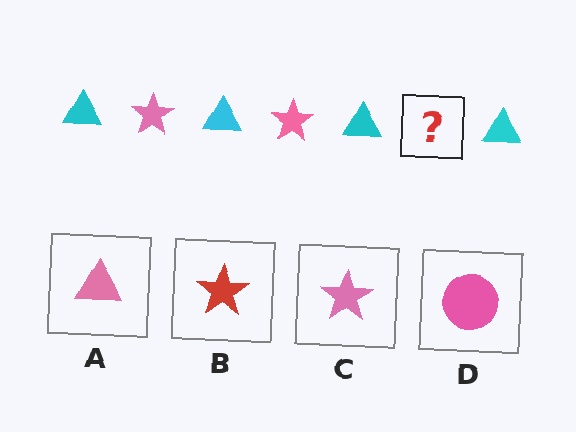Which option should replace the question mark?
Option C.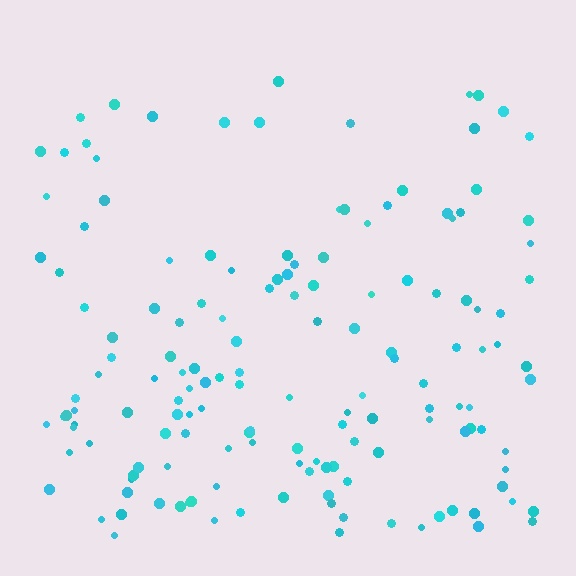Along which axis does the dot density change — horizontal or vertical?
Vertical.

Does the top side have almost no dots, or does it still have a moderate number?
Still a moderate number, just noticeably fewer than the bottom.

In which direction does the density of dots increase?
From top to bottom, with the bottom side densest.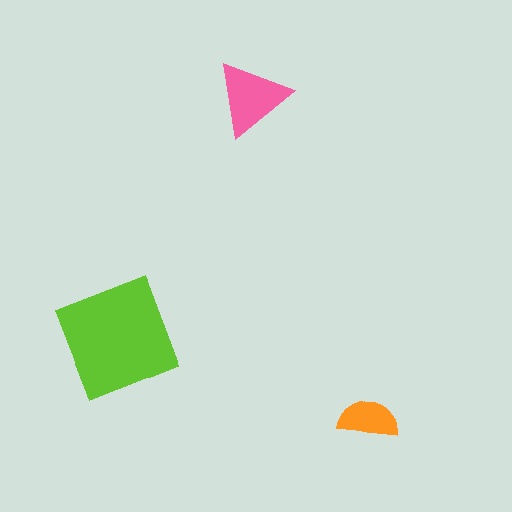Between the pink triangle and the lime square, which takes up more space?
The lime square.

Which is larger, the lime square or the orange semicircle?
The lime square.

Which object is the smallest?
The orange semicircle.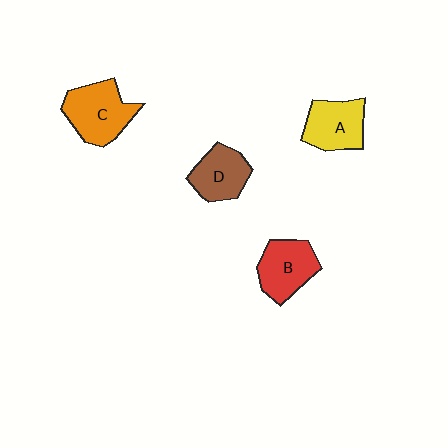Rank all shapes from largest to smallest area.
From largest to smallest: C (orange), B (red), A (yellow), D (brown).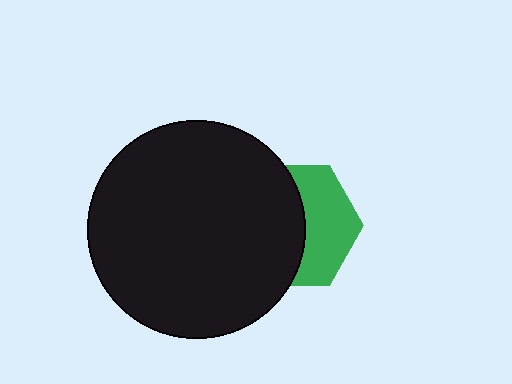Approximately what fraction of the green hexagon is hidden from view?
Roughly 56% of the green hexagon is hidden behind the black circle.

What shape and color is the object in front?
The object in front is a black circle.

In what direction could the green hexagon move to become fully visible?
The green hexagon could move right. That would shift it out from behind the black circle entirely.